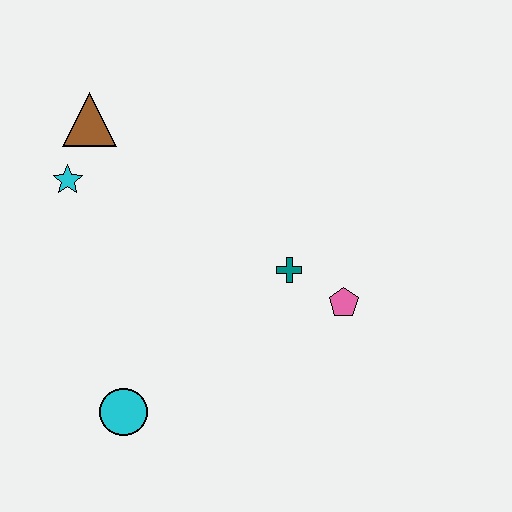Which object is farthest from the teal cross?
The brown triangle is farthest from the teal cross.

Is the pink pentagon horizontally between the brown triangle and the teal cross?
No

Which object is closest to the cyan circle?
The teal cross is closest to the cyan circle.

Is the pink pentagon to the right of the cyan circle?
Yes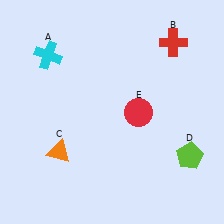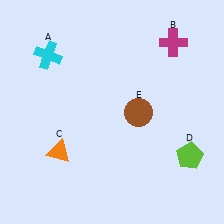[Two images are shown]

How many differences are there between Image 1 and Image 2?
There are 2 differences between the two images.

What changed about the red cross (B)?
In Image 1, B is red. In Image 2, it changed to magenta.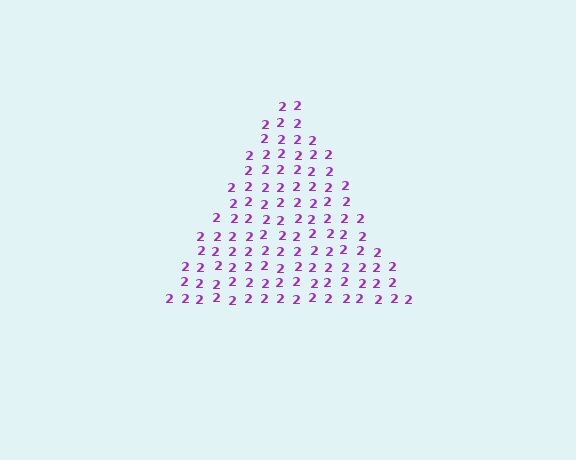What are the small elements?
The small elements are digit 2's.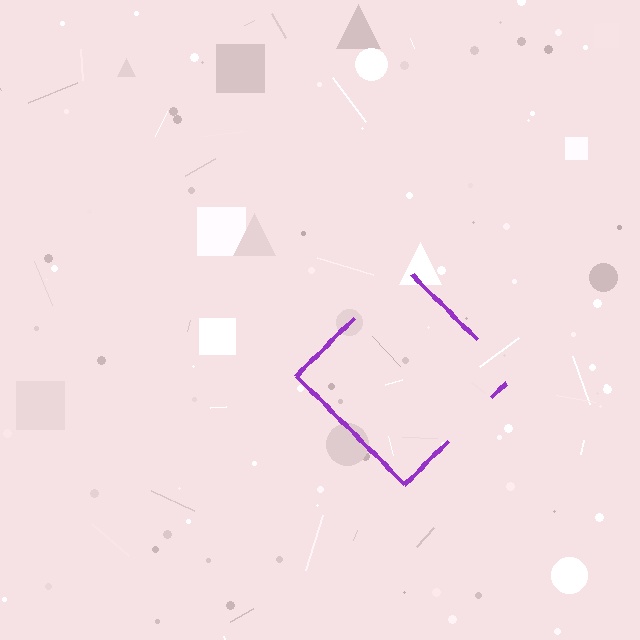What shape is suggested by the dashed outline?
The dashed outline suggests a diamond.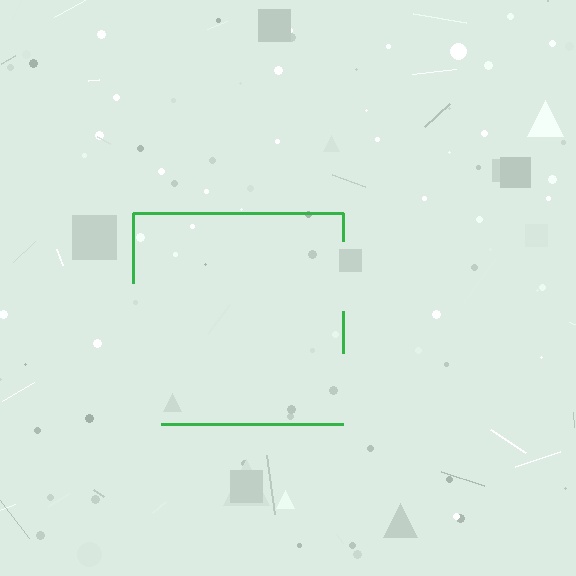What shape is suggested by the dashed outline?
The dashed outline suggests a square.